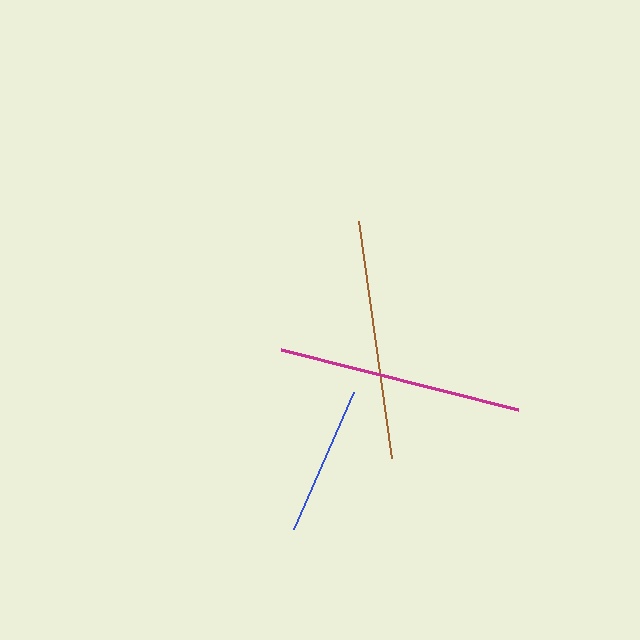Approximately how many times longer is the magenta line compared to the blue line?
The magenta line is approximately 1.6 times the length of the blue line.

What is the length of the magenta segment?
The magenta segment is approximately 245 pixels long.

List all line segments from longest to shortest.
From longest to shortest: magenta, brown, blue.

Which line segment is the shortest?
The blue line is the shortest at approximately 149 pixels.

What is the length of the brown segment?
The brown segment is approximately 239 pixels long.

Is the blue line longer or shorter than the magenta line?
The magenta line is longer than the blue line.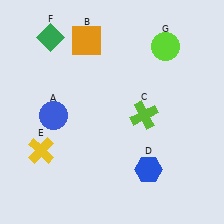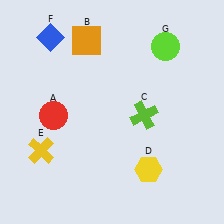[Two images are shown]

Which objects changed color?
A changed from blue to red. D changed from blue to yellow. F changed from green to blue.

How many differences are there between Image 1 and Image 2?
There are 3 differences between the two images.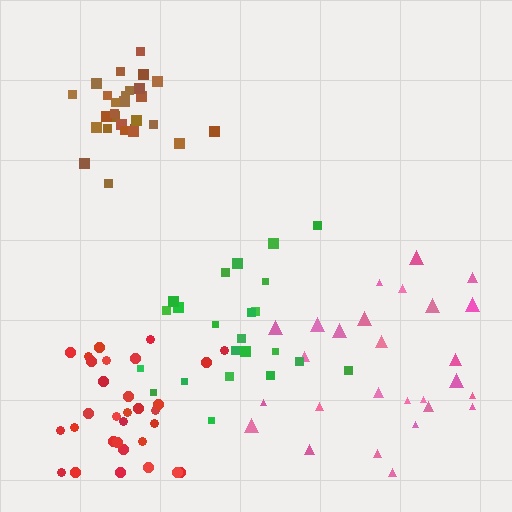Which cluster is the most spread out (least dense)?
Pink.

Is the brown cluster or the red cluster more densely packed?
Brown.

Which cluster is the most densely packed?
Brown.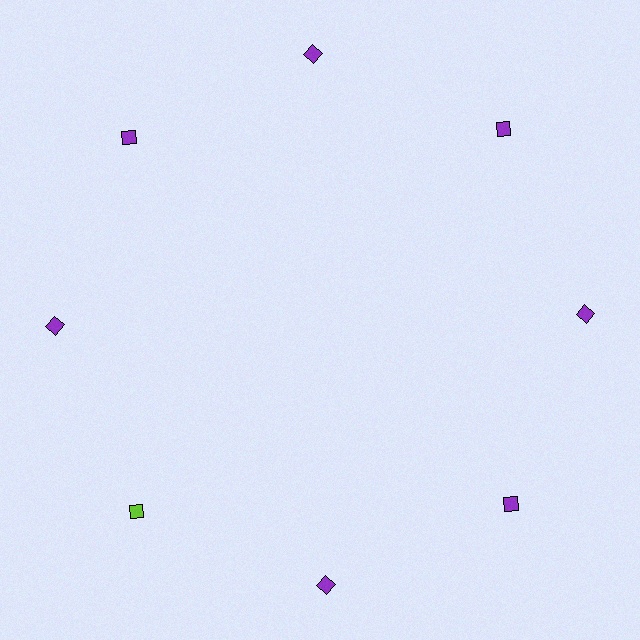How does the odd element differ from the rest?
It has a different color: lime instead of purple.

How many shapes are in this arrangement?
There are 8 shapes arranged in a ring pattern.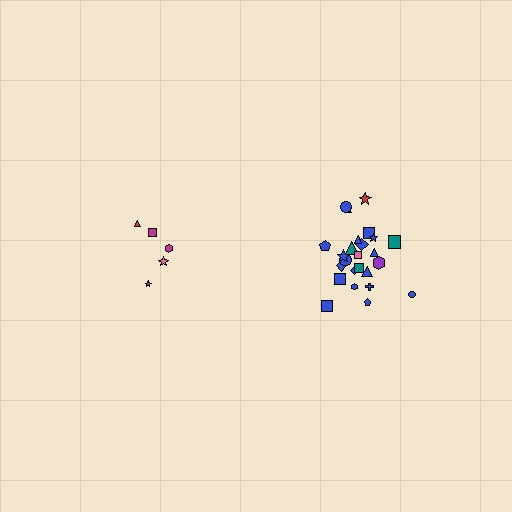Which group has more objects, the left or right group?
The right group.